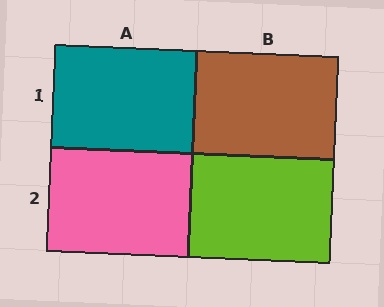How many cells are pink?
1 cell is pink.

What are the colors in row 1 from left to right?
Teal, brown.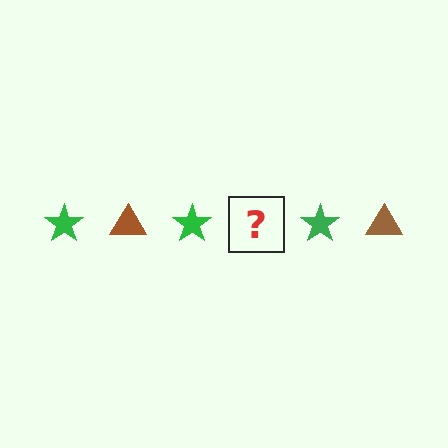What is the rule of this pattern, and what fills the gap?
The rule is that the pattern alternates between green star and brown triangle. The gap should be filled with a brown triangle.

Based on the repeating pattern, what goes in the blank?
The blank should be a brown triangle.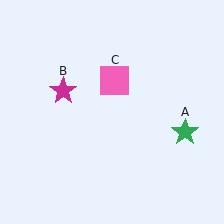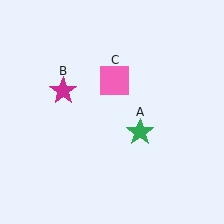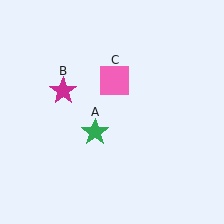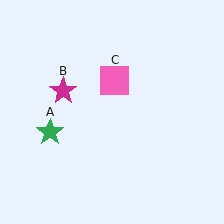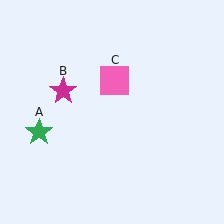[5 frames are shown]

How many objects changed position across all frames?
1 object changed position: green star (object A).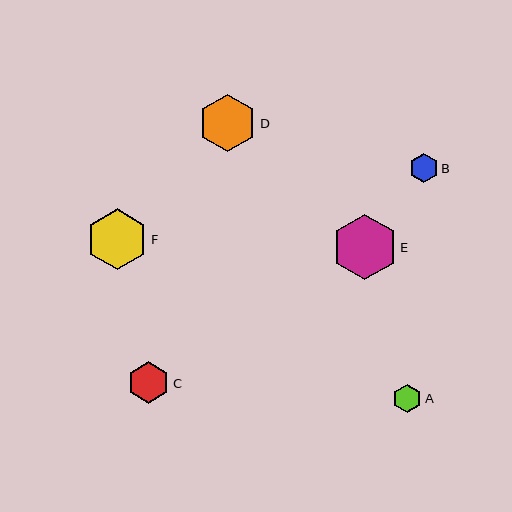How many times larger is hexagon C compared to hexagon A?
Hexagon C is approximately 1.5 times the size of hexagon A.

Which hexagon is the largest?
Hexagon E is the largest with a size of approximately 66 pixels.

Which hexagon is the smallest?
Hexagon A is the smallest with a size of approximately 29 pixels.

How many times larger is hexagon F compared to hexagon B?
Hexagon F is approximately 2.1 times the size of hexagon B.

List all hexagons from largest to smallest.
From largest to smallest: E, F, D, C, B, A.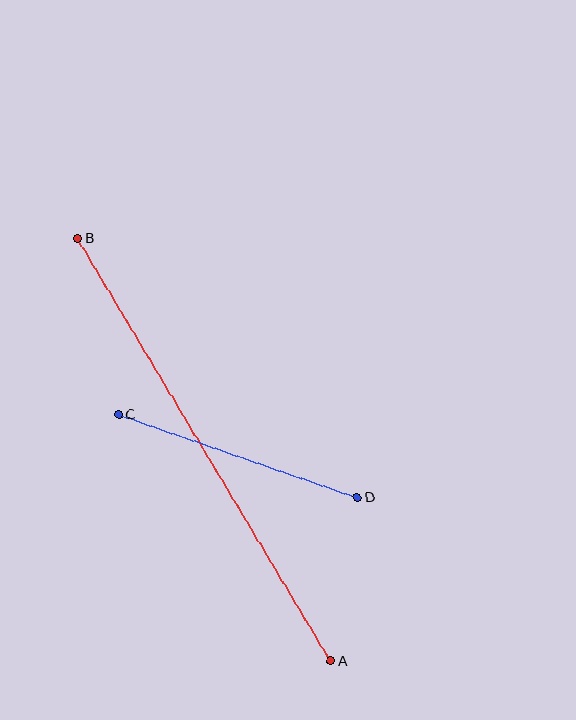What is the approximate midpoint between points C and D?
The midpoint is at approximately (238, 456) pixels.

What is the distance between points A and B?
The distance is approximately 493 pixels.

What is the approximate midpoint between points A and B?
The midpoint is at approximately (204, 450) pixels.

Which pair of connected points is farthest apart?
Points A and B are farthest apart.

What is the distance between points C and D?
The distance is approximately 253 pixels.